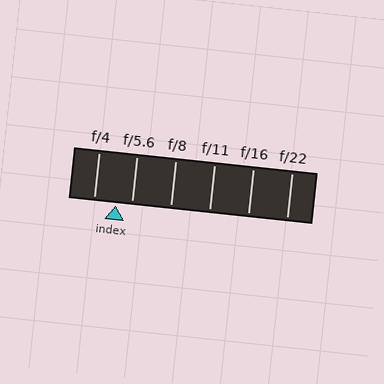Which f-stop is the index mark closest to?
The index mark is closest to f/5.6.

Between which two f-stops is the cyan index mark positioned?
The index mark is between f/4 and f/5.6.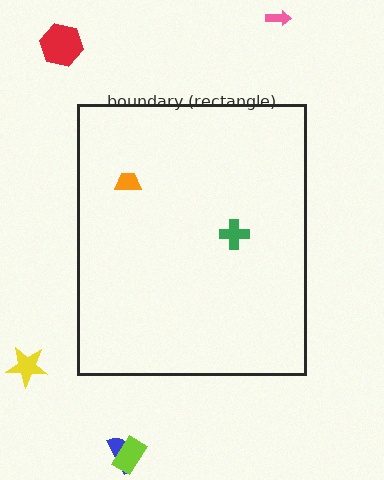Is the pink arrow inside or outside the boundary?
Outside.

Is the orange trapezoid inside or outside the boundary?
Inside.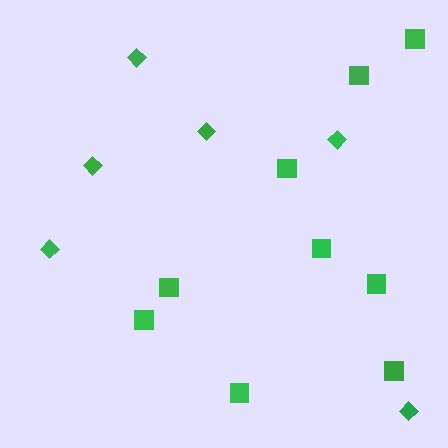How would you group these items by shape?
There are 2 groups: one group of diamonds (6) and one group of squares (9).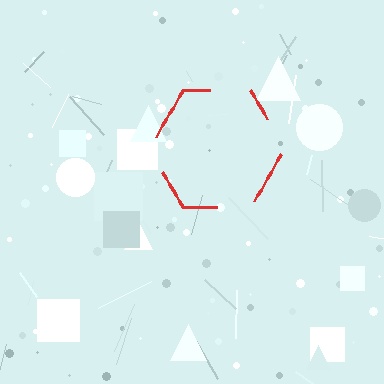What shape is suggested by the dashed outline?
The dashed outline suggests a hexagon.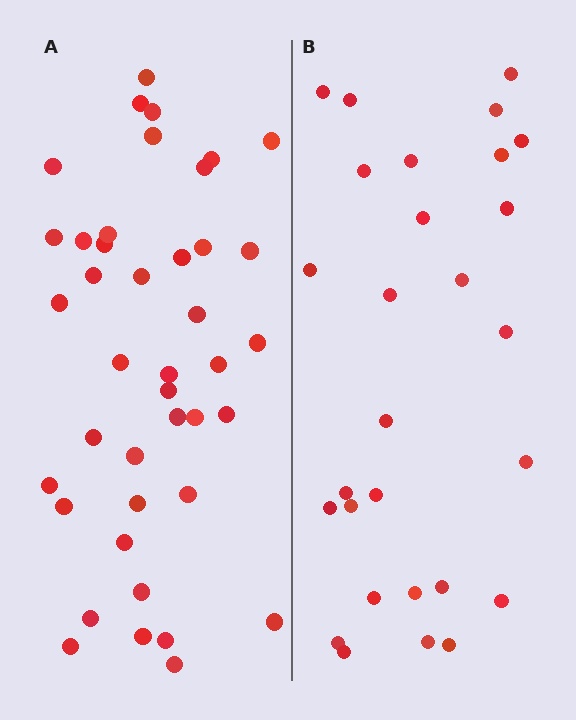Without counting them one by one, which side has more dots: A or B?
Region A (the left region) has more dots.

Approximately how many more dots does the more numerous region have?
Region A has approximately 15 more dots than region B.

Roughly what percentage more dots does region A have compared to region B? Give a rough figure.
About 45% more.